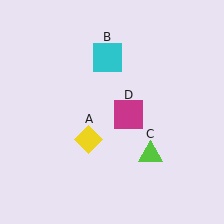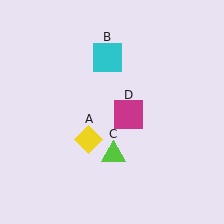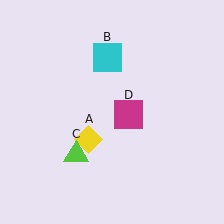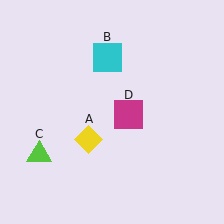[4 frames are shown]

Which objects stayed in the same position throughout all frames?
Yellow diamond (object A) and cyan square (object B) and magenta square (object D) remained stationary.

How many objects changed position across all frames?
1 object changed position: lime triangle (object C).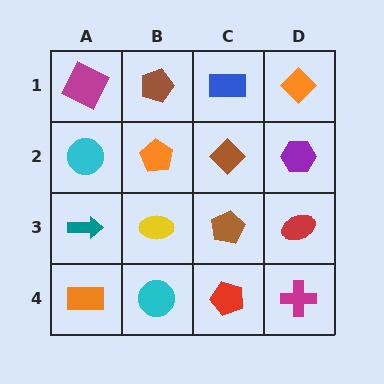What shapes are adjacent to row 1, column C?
A brown diamond (row 2, column C), a brown pentagon (row 1, column B), an orange diamond (row 1, column D).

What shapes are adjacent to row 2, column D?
An orange diamond (row 1, column D), a red ellipse (row 3, column D), a brown diamond (row 2, column C).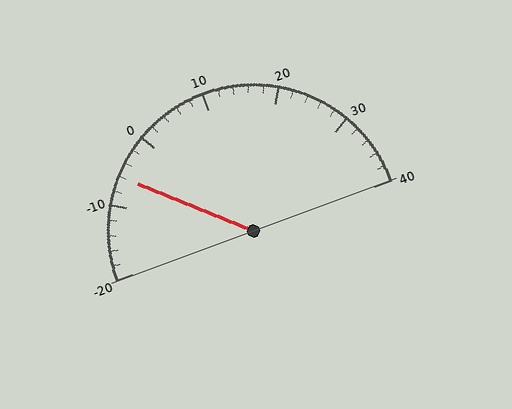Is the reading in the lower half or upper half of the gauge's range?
The reading is in the lower half of the range (-20 to 40).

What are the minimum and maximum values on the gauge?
The gauge ranges from -20 to 40.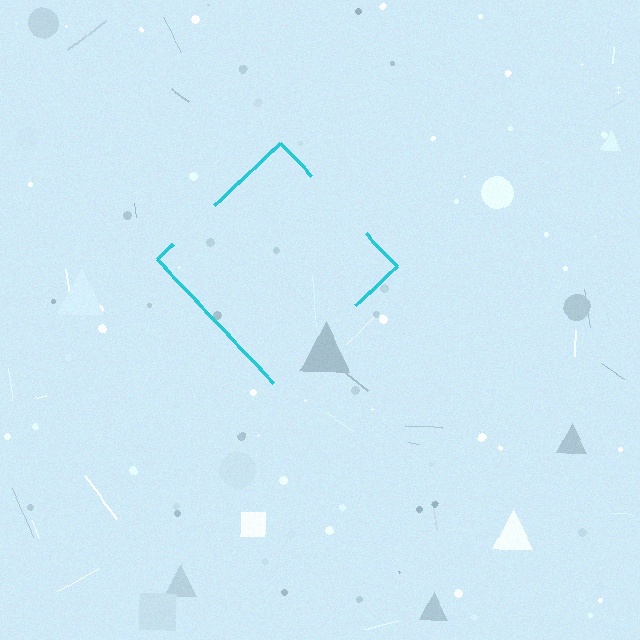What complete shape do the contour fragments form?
The contour fragments form a diamond.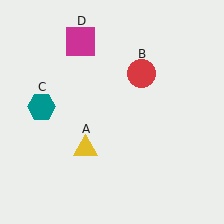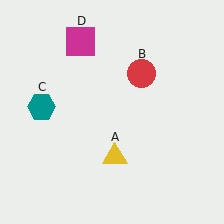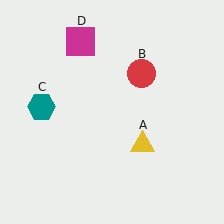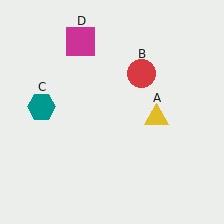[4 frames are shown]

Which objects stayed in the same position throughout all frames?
Red circle (object B) and teal hexagon (object C) and magenta square (object D) remained stationary.